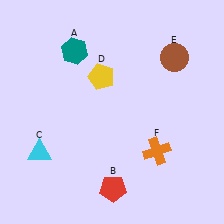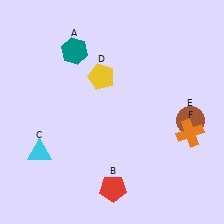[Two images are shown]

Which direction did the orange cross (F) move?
The orange cross (F) moved right.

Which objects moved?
The objects that moved are: the brown circle (E), the orange cross (F).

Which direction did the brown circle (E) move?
The brown circle (E) moved down.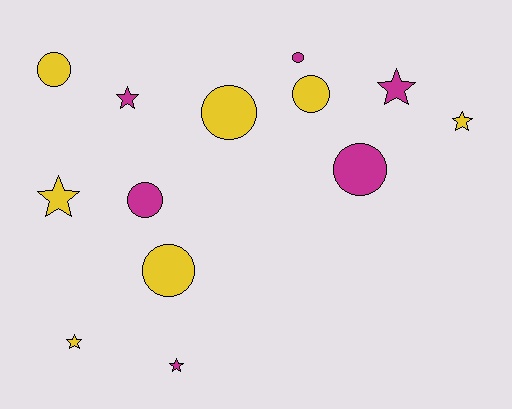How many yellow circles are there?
There are 4 yellow circles.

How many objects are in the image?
There are 13 objects.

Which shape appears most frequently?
Circle, with 7 objects.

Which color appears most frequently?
Yellow, with 7 objects.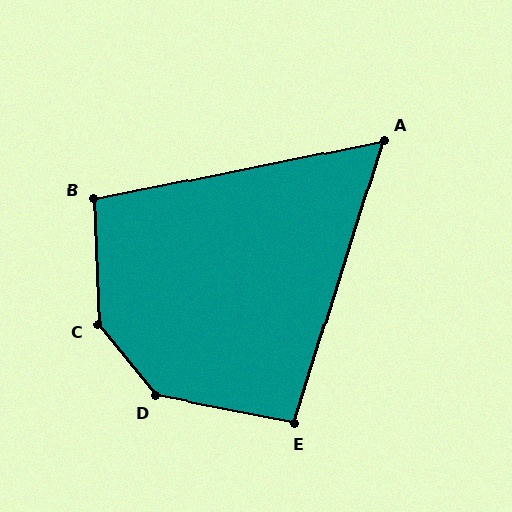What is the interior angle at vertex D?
Approximately 140 degrees (obtuse).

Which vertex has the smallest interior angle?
A, at approximately 61 degrees.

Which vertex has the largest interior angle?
C, at approximately 143 degrees.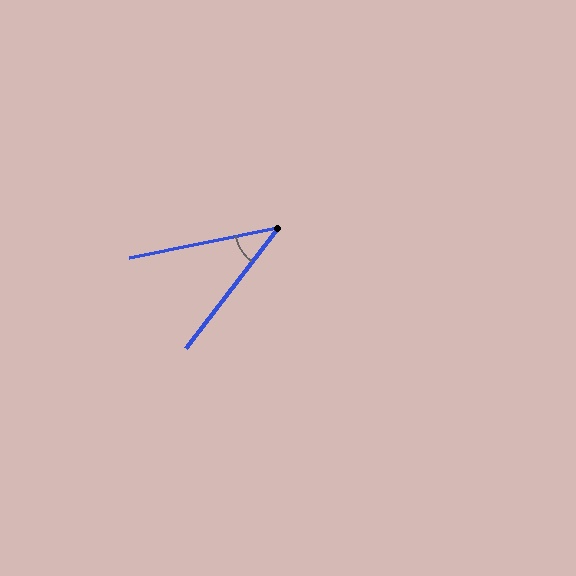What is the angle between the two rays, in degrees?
Approximately 41 degrees.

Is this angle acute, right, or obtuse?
It is acute.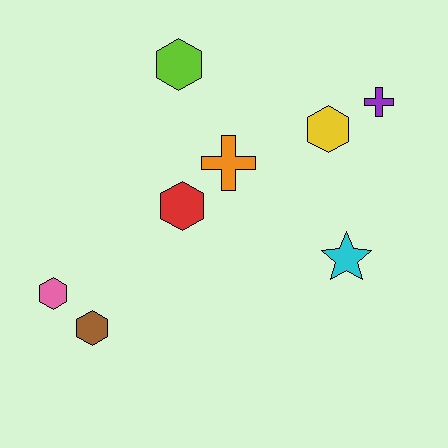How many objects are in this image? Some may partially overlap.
There are 8 objects.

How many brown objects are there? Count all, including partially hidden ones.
There is 1 brown object.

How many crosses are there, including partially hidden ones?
There are 2 crosses.